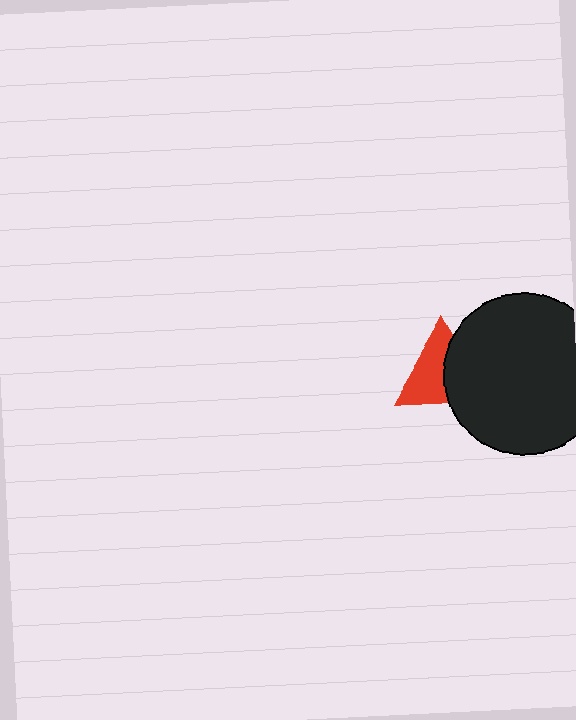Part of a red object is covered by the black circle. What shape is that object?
It is a triangle.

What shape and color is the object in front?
The object in front is a black circle.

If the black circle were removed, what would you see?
You would see the complete red triangle.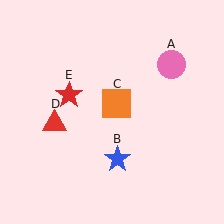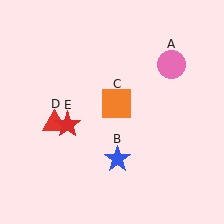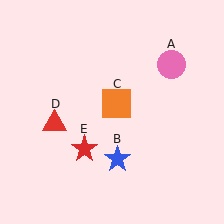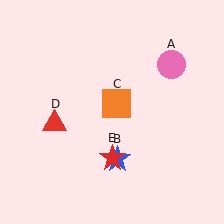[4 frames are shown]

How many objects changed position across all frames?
1 object changed position: red star (object E).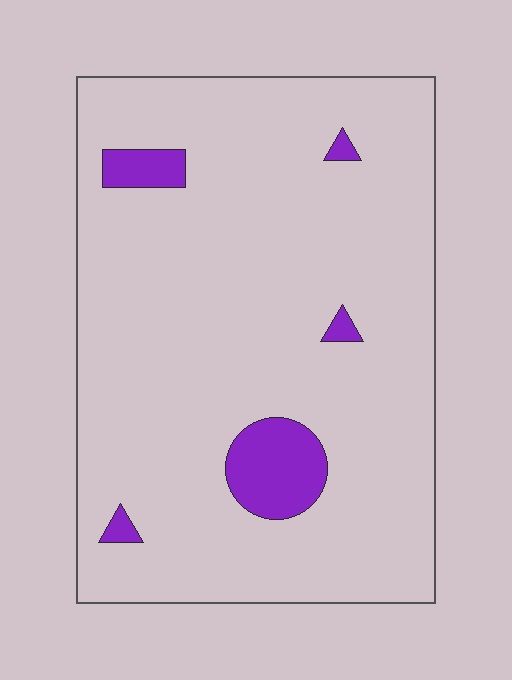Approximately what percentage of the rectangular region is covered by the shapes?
Approximately 5%.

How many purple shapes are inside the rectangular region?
5.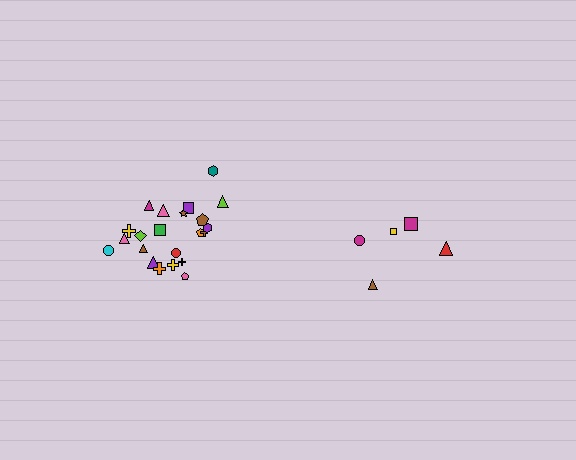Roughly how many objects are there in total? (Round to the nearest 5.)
Roughly 25 objects in total.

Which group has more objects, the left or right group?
The left group.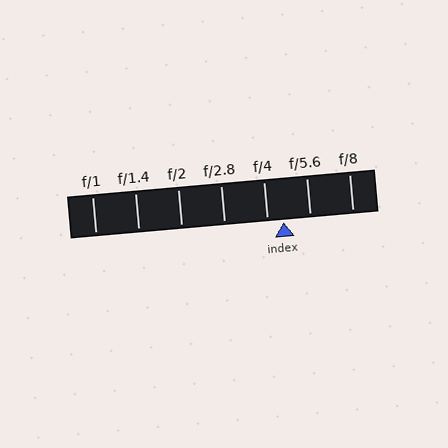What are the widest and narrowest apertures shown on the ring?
The widest aperture shown is f/1 and the narrowest is f/8.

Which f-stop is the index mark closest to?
The index mark is closest to f/4.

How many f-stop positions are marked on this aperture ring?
There are 7 f-stop positions marked.